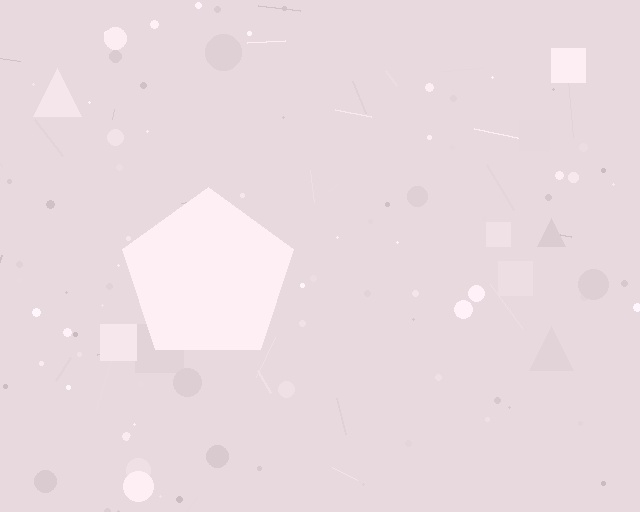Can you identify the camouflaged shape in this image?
The camouflaged shape is a pentagon.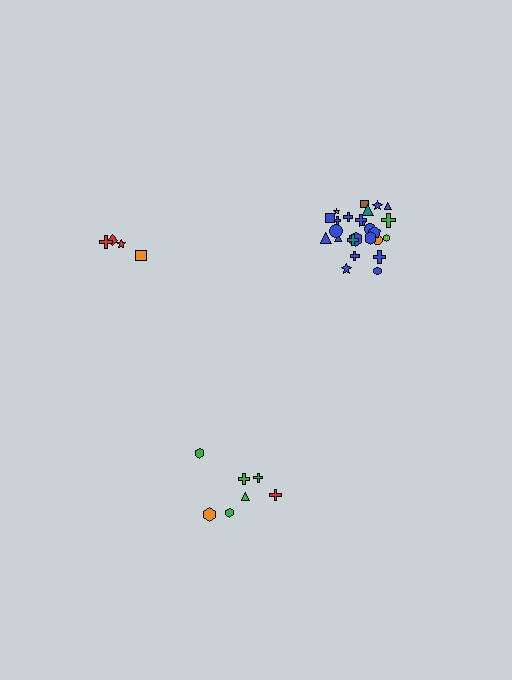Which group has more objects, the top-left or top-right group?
The top-right group.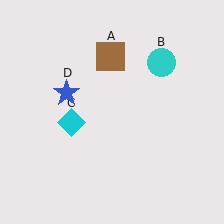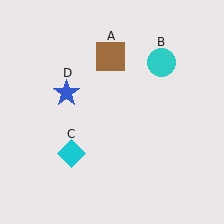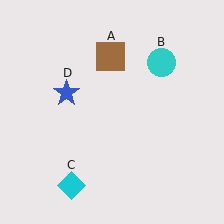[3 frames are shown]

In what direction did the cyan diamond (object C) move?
The cyan diamond (object C) moved down.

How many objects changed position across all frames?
1 object changed position: cyan diamond (object C).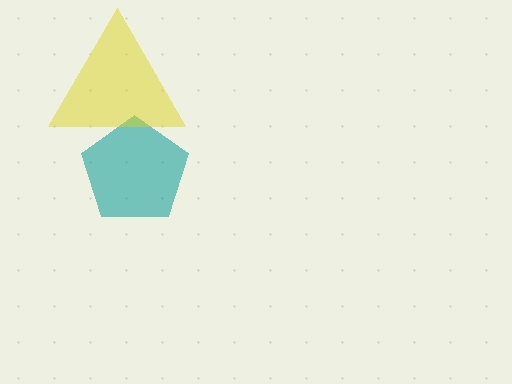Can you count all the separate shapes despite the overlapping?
Yes, there are 2 separate shapes.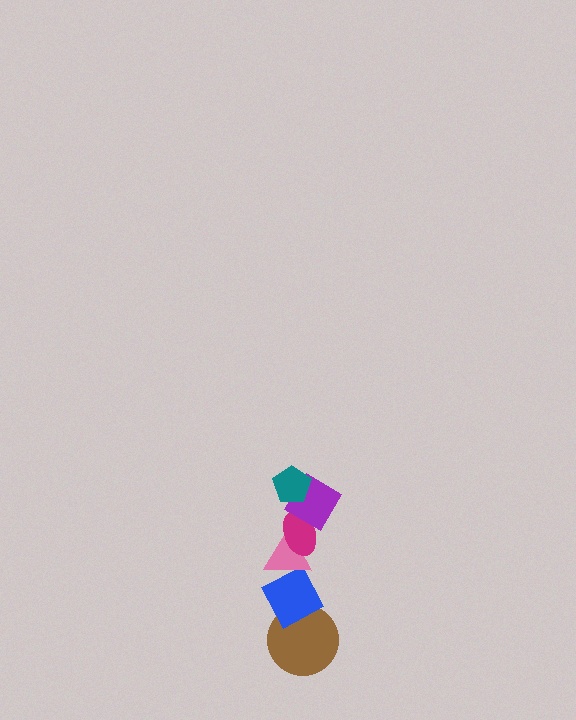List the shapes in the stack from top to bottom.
From top to bottom: the teal pentagon, the purple diamond, the magenta ellipse, the pink triangle, the blue diamond, the brown circle.